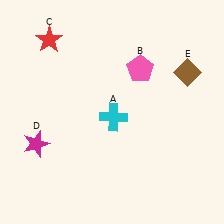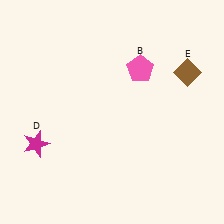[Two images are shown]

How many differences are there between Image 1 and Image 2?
There are 2 differences between the two images.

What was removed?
The cyan cross (A), the red star (C) were removed in Image 2.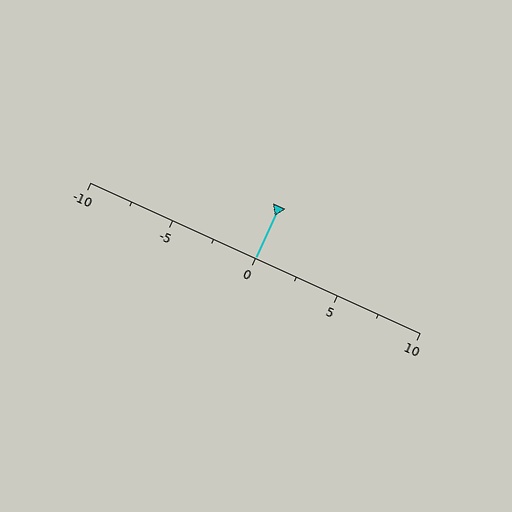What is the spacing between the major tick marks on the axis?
The major ticks are spaced 5 apart.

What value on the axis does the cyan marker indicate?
The marker indicates approximately 0.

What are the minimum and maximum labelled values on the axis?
The axis runs from -10 to 10.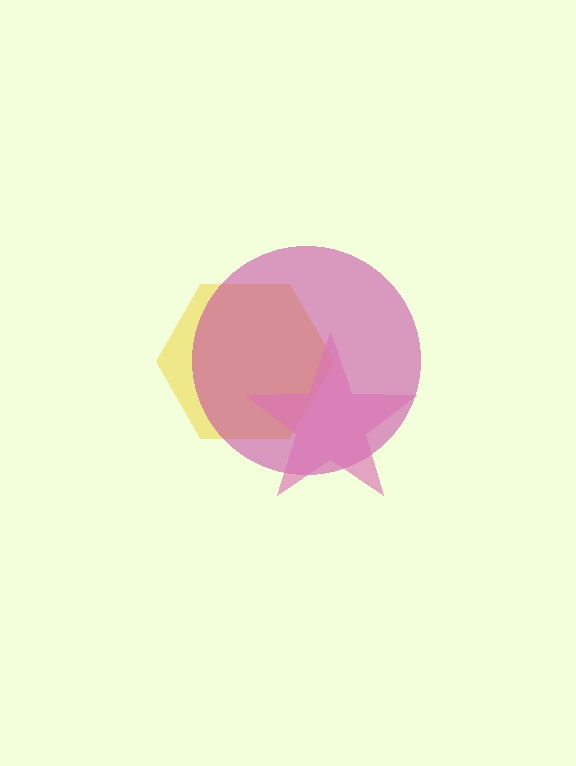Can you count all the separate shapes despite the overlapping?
Yes, there are 3 separate shapes.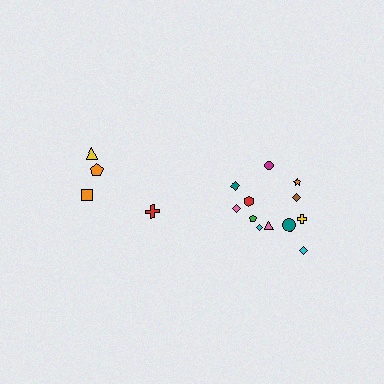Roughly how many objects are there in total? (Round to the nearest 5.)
Roughly 15 objects in total.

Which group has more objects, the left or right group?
The right group.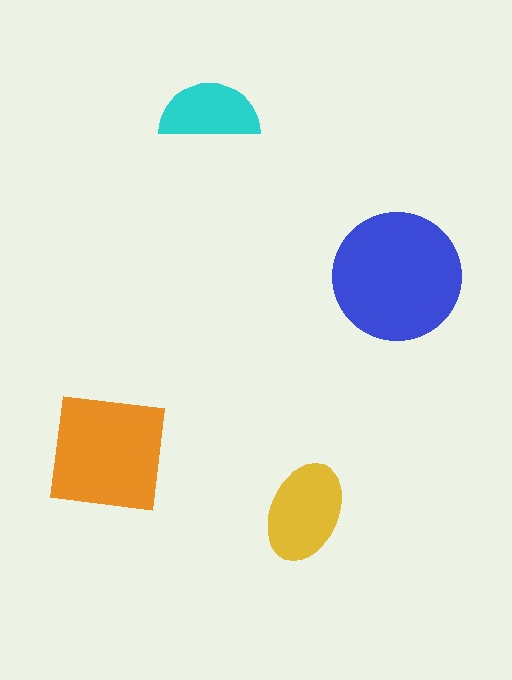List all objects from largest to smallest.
The blue circle, the orange square, the yellow ellipse, the cyan semicircle.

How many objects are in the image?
There are 4 objects in the image.